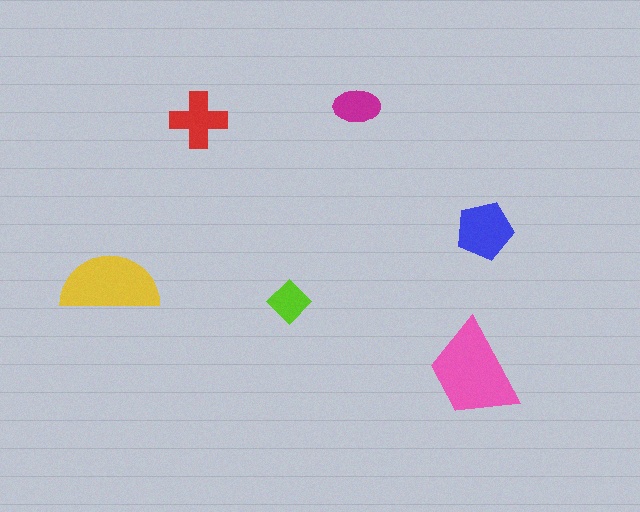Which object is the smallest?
The lime diamond.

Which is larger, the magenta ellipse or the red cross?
The red cross.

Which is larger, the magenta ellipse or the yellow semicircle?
The yellow semicircle.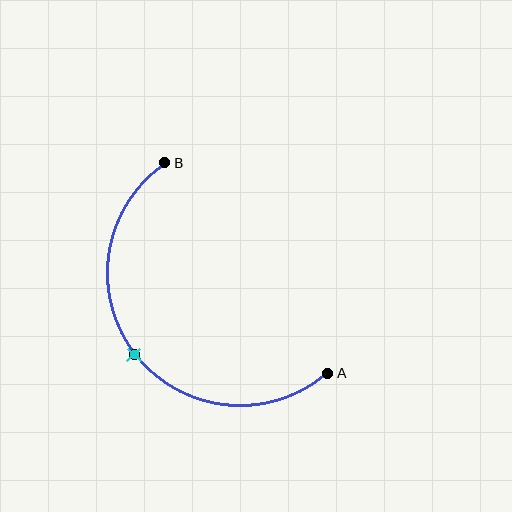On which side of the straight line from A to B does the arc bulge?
The arc bulges below and to the left of the straight line connecting A and B.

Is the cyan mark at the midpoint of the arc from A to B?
Yes. The cyan mark lies on the arc at equal arc-length from both A and B — it is the arc midpoint.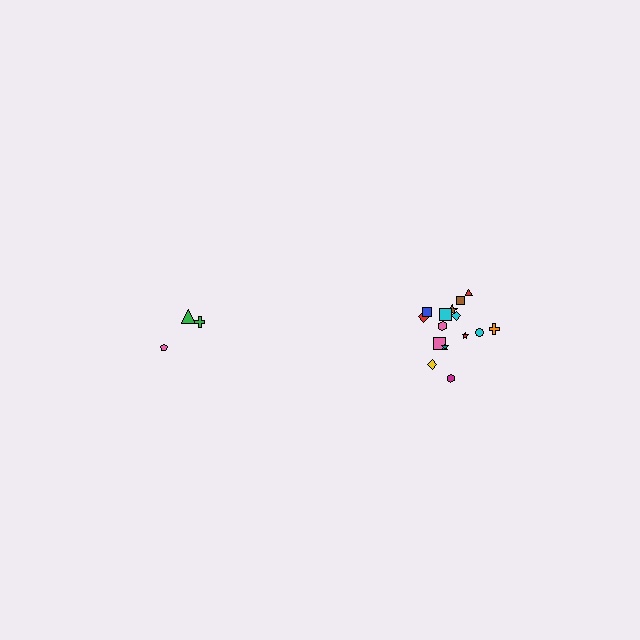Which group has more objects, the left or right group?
The right group.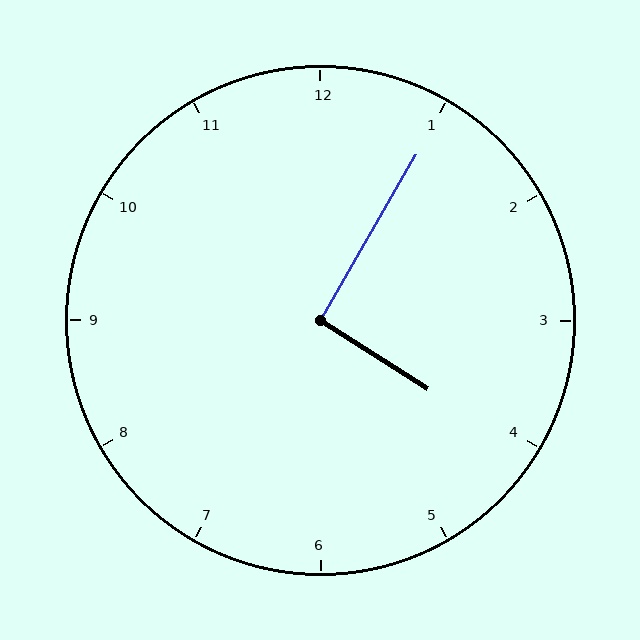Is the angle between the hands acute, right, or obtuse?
It is right.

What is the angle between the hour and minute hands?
Approximately 92 degrees.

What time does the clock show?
4:05.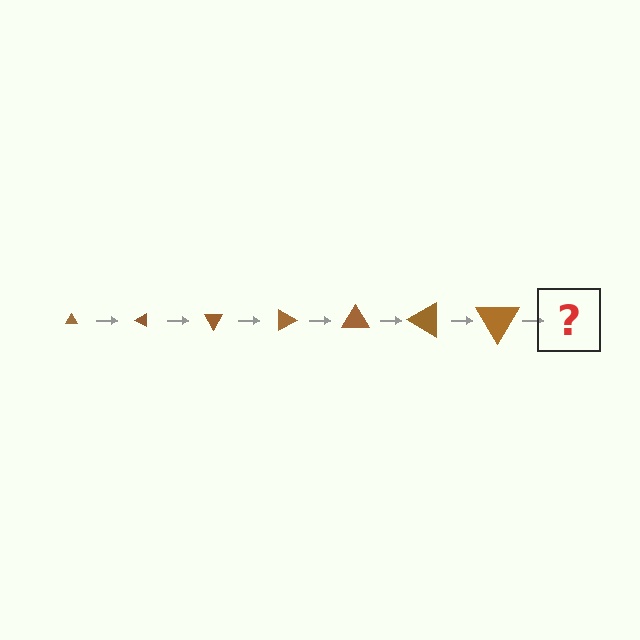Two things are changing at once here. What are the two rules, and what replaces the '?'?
The two rules are that the triangle grows larger each step and it rotates 30 degrees each step. The '?' should be a triangle, larger than the previous one and rotated 210 degrees from the start.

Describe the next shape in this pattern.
It should be a triangle, larger than the previous one and rotated 210 degrees from the start.